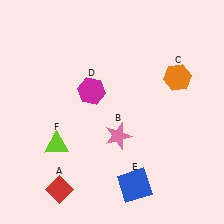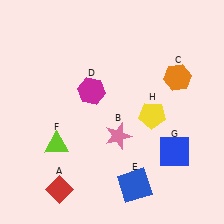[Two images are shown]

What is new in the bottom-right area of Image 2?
A blue square (G) was added in the bottom-right area of Image 2.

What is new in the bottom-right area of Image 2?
A yellow pentagon (H) was added in the bottom-right area of Image 2.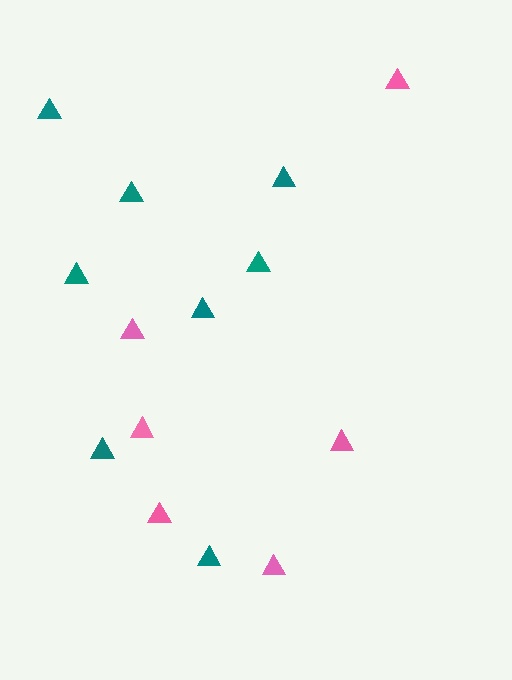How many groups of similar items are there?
There are 2 groups: one group of teal triangles (8) and one group of pink triangles (6).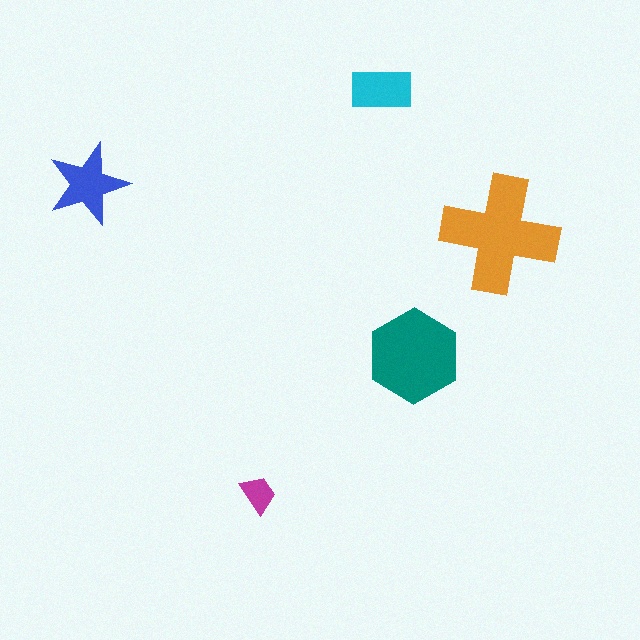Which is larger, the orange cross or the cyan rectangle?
The orange cross.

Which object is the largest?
The orange cross.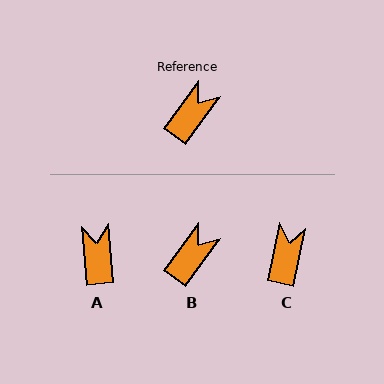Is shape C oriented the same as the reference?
No, it is off by about 24 degrees.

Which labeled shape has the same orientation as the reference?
B.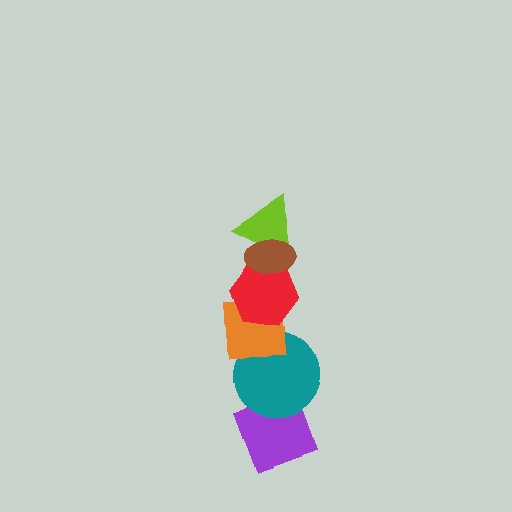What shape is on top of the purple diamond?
The teal circle is on top of the purple diamond.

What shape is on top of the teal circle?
The orange square is on top of the teal circle.